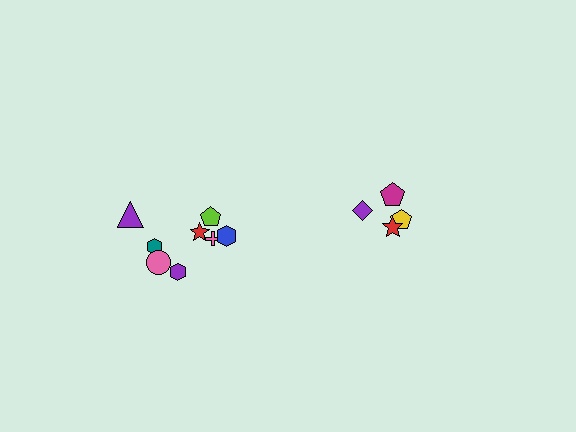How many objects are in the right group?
There are 4 objects.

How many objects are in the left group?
There are 8 objects.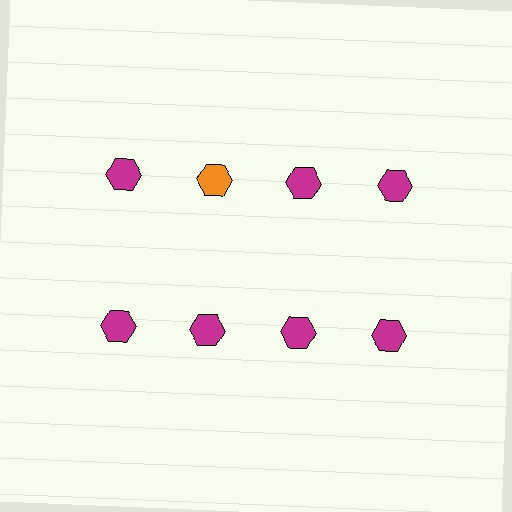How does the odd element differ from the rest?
It has a different color: orange instead of magenta.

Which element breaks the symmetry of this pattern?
The orange hexagon in the top row, second from left column breaks the symmetry. All other shapes are magenta hexagons.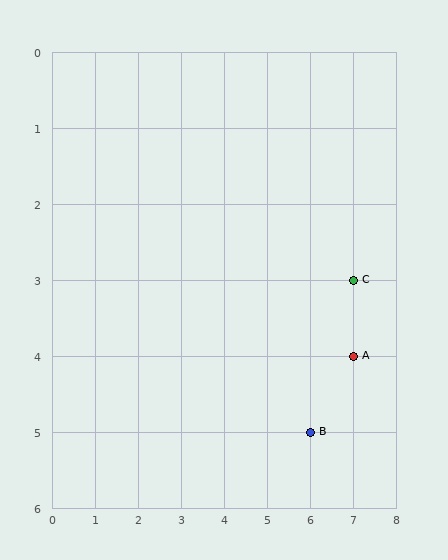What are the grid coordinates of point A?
Point A is at grid coordinates (7, 4).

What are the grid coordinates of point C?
Point C is at grid coordinates (7, 3).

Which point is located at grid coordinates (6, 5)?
Point B is at (6, 5).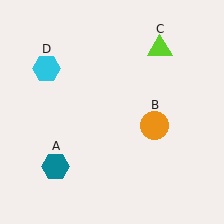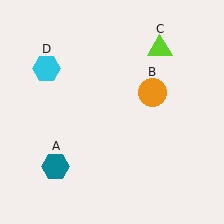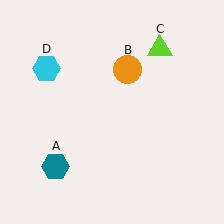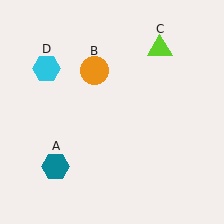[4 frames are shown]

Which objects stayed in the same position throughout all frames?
Teal hexagon (object A) and lime triangle (object C) and cyan hexagon (object D) remained stationary.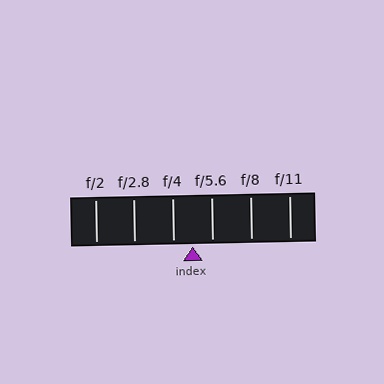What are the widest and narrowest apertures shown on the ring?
The widest aperture shown is f/2 and the narrowest is f/11.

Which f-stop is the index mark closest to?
The index mark is closest to f/4.